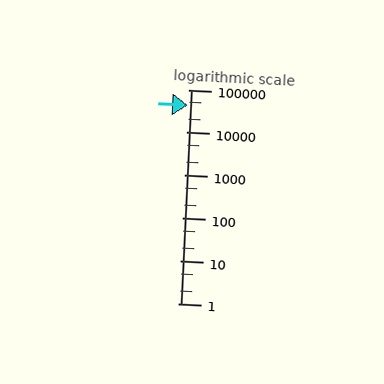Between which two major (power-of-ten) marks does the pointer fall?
The pointer is between 10000 and 100000.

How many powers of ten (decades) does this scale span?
The scale spans 5 decades, from 1 to 100000.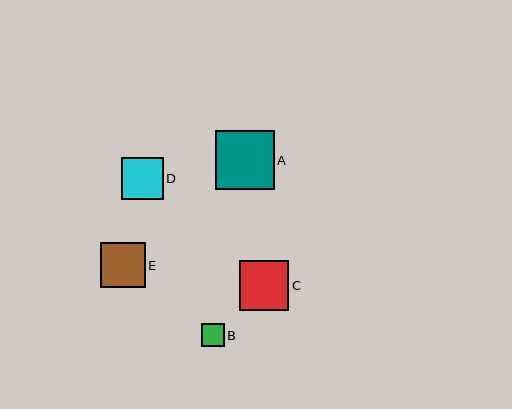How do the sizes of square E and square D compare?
Square E and square D are approximately the same size.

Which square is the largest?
Square A is the largest with a size of approximately 59 pixels.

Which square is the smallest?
Square B is the smallest with a size of approximately 23 pixels.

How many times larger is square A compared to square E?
Square A is approximately 1.3 times the size of square E.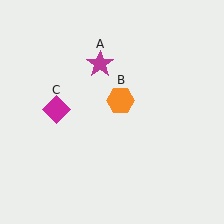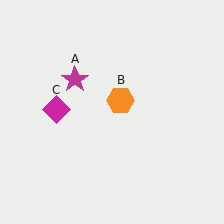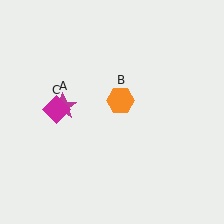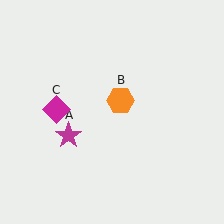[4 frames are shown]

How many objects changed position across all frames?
1 object changed position: magenta star (object A).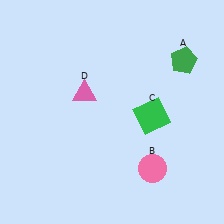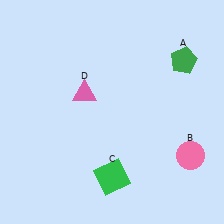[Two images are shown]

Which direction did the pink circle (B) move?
The pink circle (B) moved right.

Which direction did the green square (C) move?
The green square (C) moved down.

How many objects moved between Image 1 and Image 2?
2 objects moved between the two images.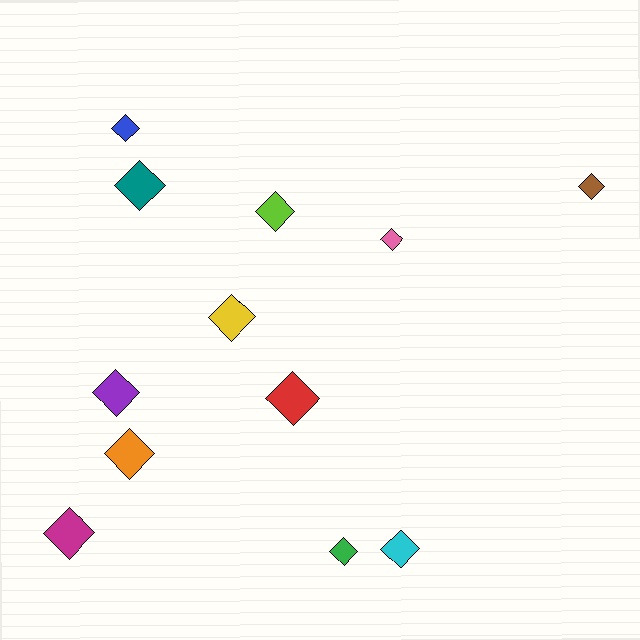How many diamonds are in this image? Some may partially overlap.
There are 12 diamonds.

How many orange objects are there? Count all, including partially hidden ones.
There is 1 orange object.